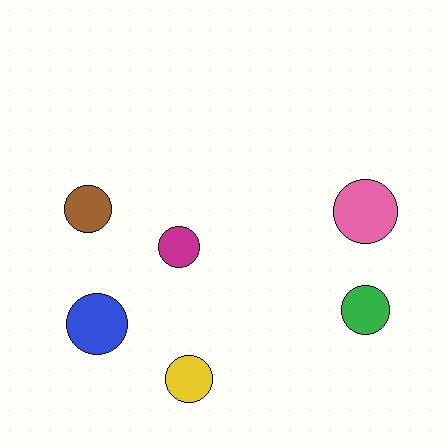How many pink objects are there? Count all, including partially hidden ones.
There is 1 pink object.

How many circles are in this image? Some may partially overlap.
There are 6 circles.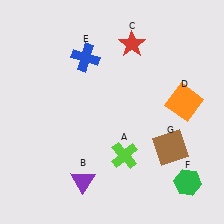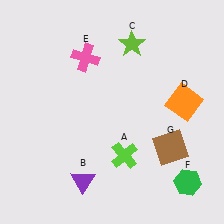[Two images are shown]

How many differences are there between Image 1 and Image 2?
There are 2 differences between the two images.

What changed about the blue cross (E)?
In Image 1, E is blue. In Image 2, it changed to pink.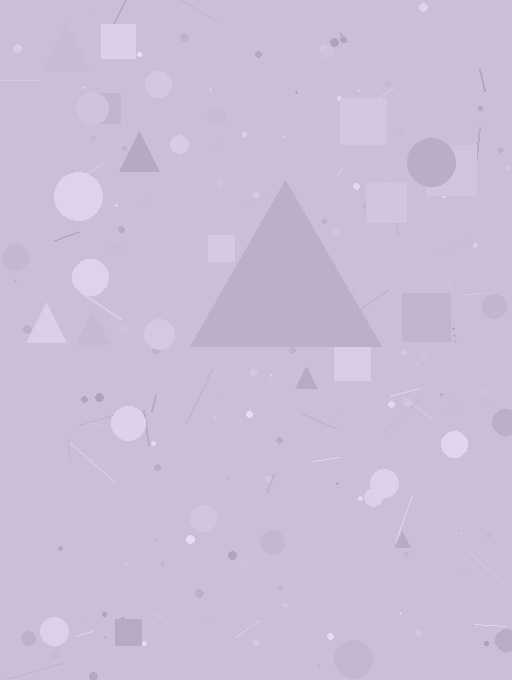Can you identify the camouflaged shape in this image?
The camouflaged shape is a triangle.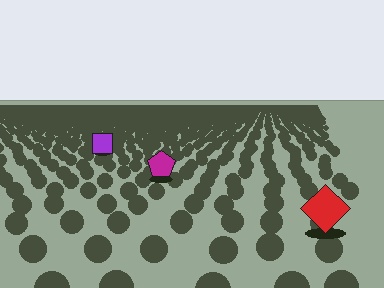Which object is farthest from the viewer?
The purple square is farthest from the viewer. It appears smaller and the ground texture around it is denser.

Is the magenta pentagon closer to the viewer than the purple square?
Yes. The magenta pentagon is closer — you can tell from the texture gradient: the ground texture is coarser near it.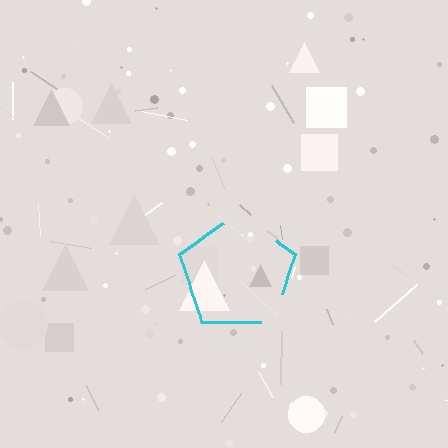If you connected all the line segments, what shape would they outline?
They would outline a pentagon.